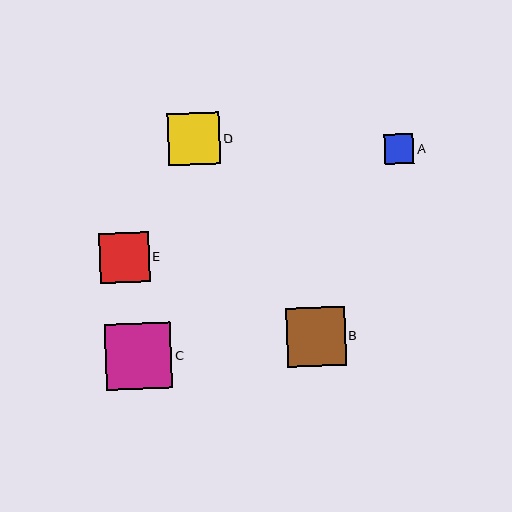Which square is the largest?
Square C is the largest with a size of approximately 66 pixels.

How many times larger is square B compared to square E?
Square B is approximately 1.2 times the size of square E.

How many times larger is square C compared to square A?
Square C is approximately 2.2 times the size of square A.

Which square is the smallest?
Square A is the smallest with a size of approximately 30 pixels.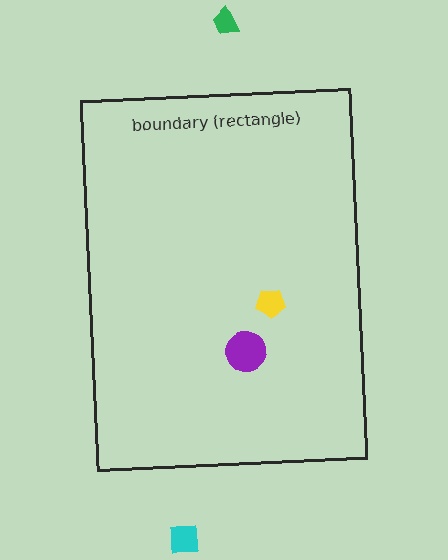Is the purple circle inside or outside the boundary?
Inside.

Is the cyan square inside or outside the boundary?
Outside.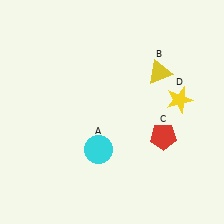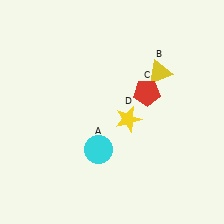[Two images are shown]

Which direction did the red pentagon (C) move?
The red pentagon (C) moved up.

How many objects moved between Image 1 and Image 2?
2 objects moved between the two images.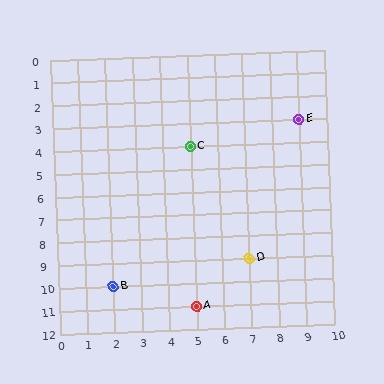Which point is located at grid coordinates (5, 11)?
Point A is at (5, 11).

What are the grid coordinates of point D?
Point D is at grid coordinates (7, 9).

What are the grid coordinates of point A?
Point A is at grid coordinates (5, 11).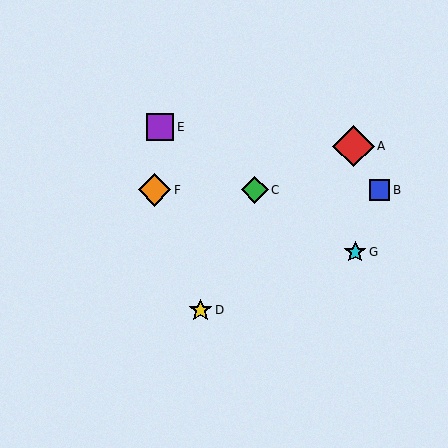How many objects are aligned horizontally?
3 objects (B, C, F) are aligned horizontally.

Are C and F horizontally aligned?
Yes, both are at y≈190.